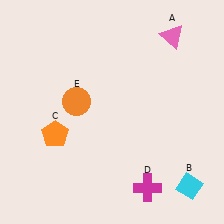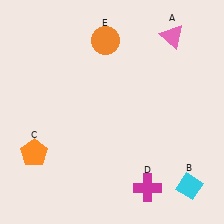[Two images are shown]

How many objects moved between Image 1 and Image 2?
2 objects moved between the two images.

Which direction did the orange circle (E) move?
The orange circle (E) moved up.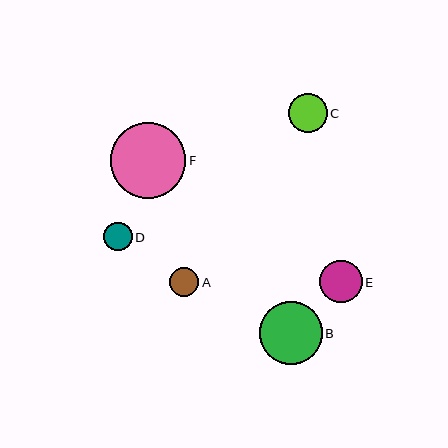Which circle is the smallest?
Circle D is the smallest with a size of approximately 29 pixels.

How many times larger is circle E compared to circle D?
Circle E is approximately 1.5 times the size of circle D.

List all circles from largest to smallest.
From largest to smallest: F, B, E, C, A, D.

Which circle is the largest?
Circle F is the largest with a size of approximately 75 pixels.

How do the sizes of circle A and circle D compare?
Circle A and circle D are approximately the same size.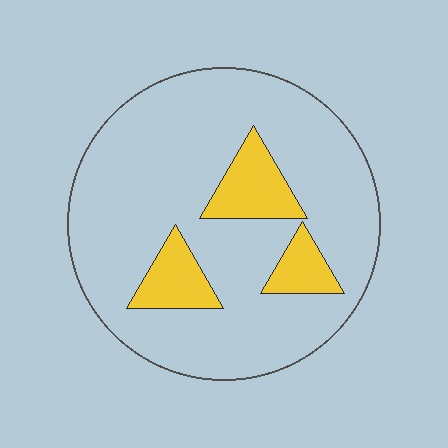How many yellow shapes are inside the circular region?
3.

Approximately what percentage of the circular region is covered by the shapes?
Approximately 15%.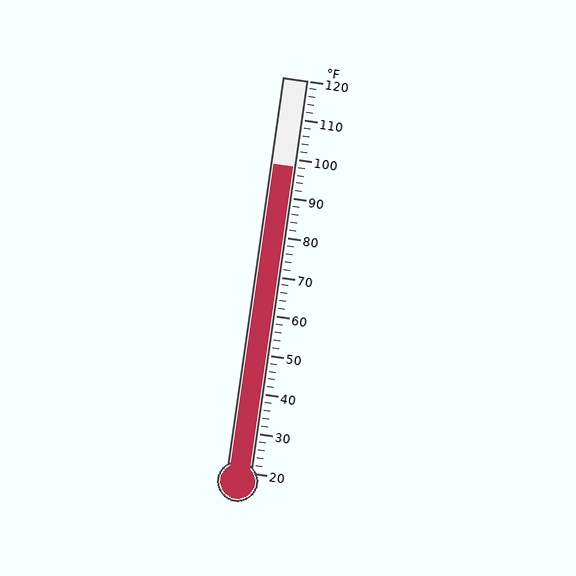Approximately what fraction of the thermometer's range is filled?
The thermometer is filled to approximately 80% of its range.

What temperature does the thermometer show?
The thermometer shows approximately 98°F.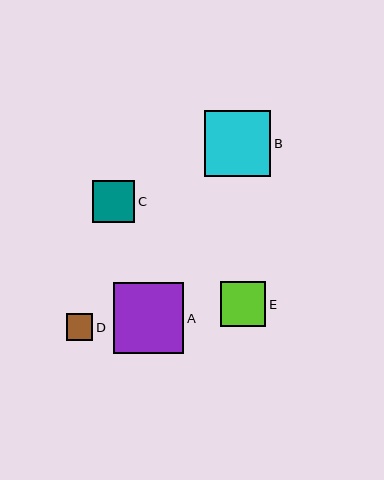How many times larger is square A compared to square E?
Square A is approximately 1.6 times the size of square E.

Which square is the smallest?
Square D is the smallest with a size of approximately 27 pixels.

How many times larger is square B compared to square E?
Square B is approximately 1.5 times the size of square E.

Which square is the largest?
Square A is the largest with a size of approximately 71 pixels.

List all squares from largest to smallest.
From largest to smallest: A, B, E, C, D.